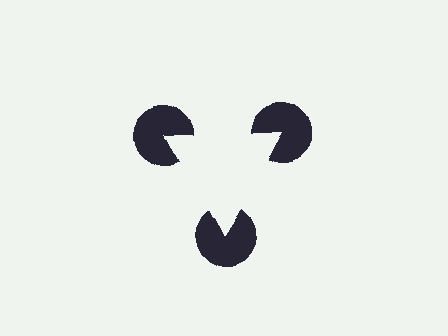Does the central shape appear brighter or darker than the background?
It typically appears slightly brighter than the background, even though no actual brightness change is drawn.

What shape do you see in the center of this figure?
An illusory triangle — its edges are inferred from the aligned wedge cuts in the pac-man discs, not physically drawn.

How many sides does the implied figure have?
3 sides.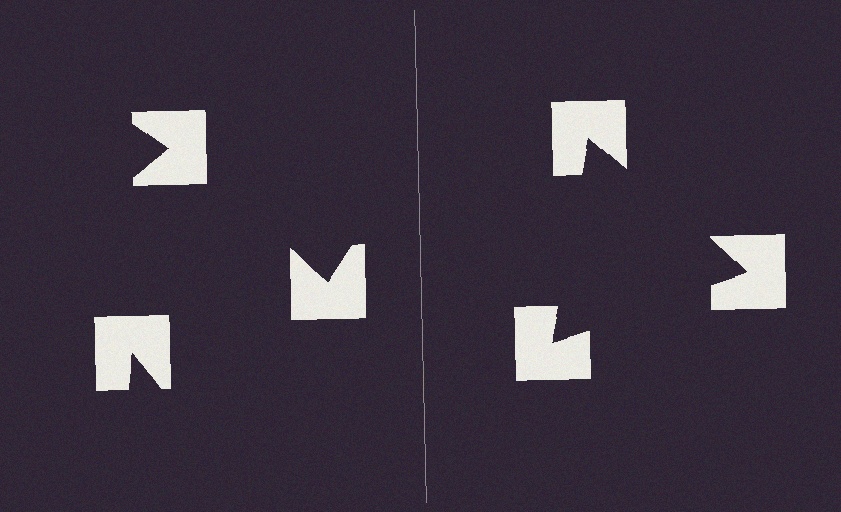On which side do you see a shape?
An illusory triangle appears on the right side. On the left side the wedge cuts are rotated, so no coherent shape forms.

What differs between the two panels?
The notched squares are positioned identically on both sides; only the wedge orientations differ. On the right they align to a triangle; on the left they are misaligned.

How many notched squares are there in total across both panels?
6 — 3 on each side.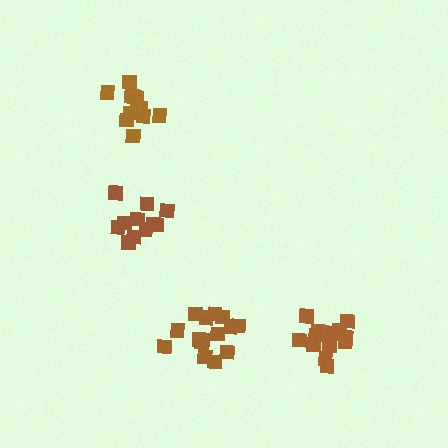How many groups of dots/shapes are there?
There are 4 groups.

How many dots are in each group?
Group 1: 11 dots, Group 2: 15 dots, Group 3: 11 dots, Group 4: 13 dots (50 total).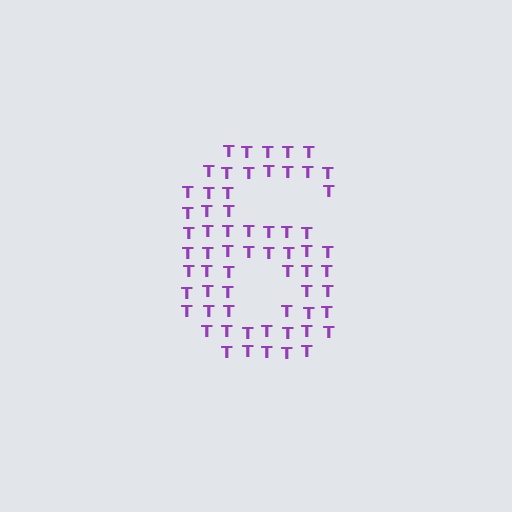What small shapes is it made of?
It is made of small letter T's.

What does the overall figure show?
The overall figure shows the digit 6.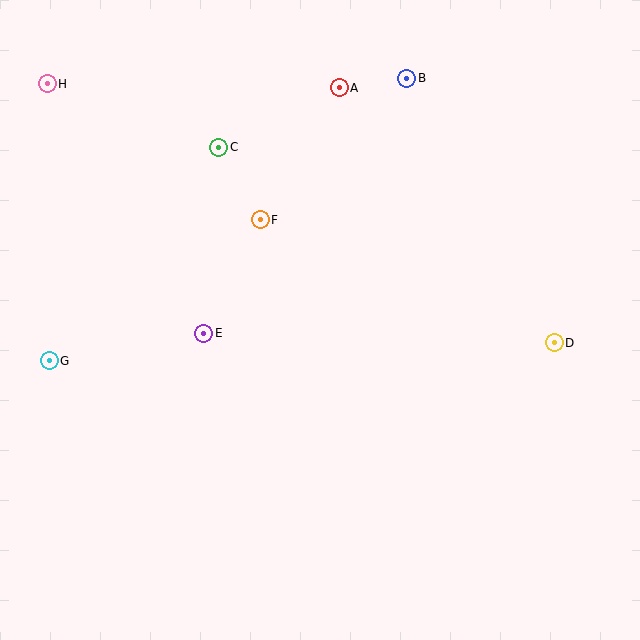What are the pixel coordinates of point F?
Point F is at (260, 220).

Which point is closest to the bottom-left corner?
Point G is closest to the bottom-left corner.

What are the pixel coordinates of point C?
Point C is at (219, 147).